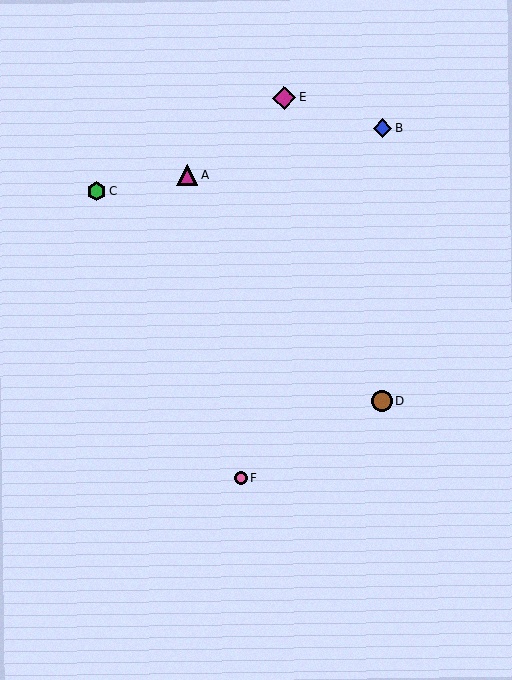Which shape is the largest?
The magenta diamond (labeled E) is the largest.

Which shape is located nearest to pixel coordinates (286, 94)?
The magenta diamond (labeled E) at (284, 98) is nearest to that location.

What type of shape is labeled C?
Shape C is a green hexagon.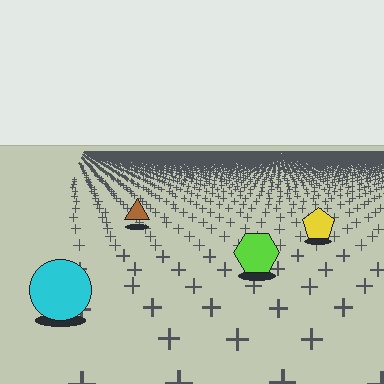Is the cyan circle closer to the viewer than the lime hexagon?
Yes. The cyan circle is closer — you can tell from the texture gradient: the ground texture is coarser near it.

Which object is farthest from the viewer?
The brown triangle is farthest from the viewer. It appears smaller and the ground texture around it is denser.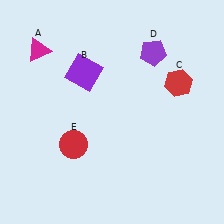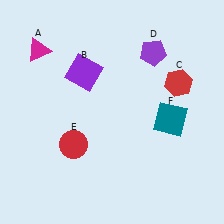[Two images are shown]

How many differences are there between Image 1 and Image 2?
There is 1 difference between the two images.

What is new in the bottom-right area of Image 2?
A teal square (F) was added in the bottom-right area of Image 2.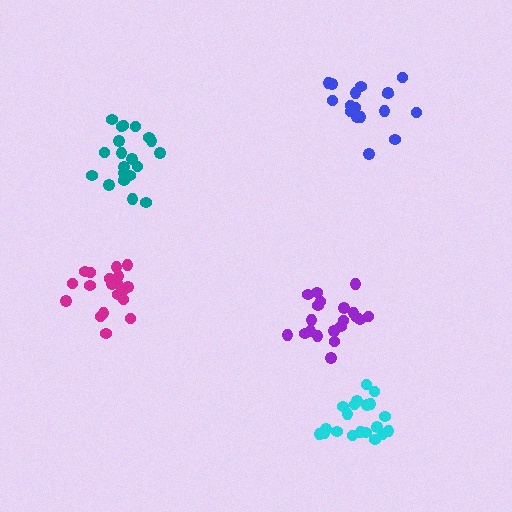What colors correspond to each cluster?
The clusters are colored: blue, teal, purple, cyan, magenta.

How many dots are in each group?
Group 1: 17 dots, Group 2: 20 dots, Group 3: 20 dots, Group 4: 20 dots, Group 5: 19 dots (96 total).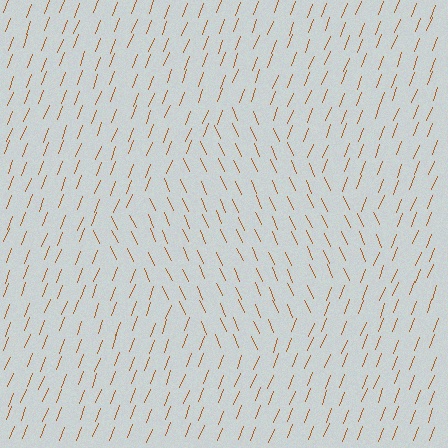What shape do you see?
I see a diamond.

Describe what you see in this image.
The image is filled with small brown line segments. A diamond region in the image has lines oriented differently from the surrounding lines, creating a visible texture boundary.